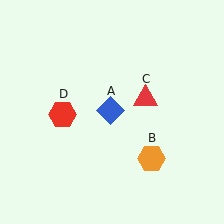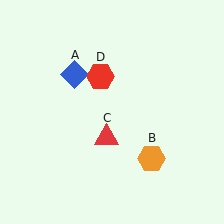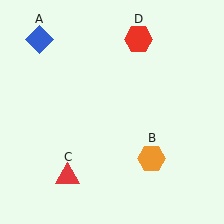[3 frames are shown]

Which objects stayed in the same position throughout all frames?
Orange hexagon (object B) remained stationary.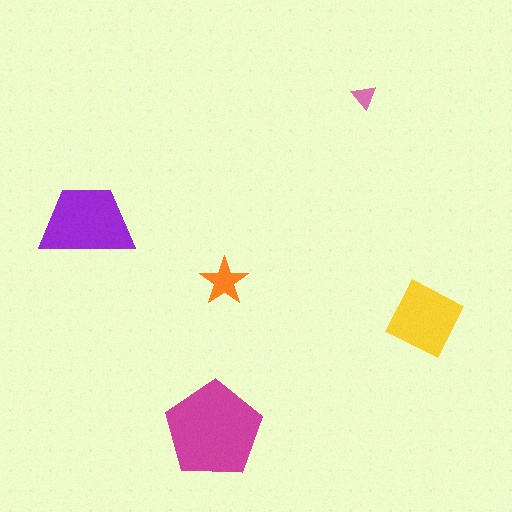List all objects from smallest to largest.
The pink triangle, the orange star, the yellow diamond, the purple trapezoid, the magenta pentagon.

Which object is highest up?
The pink triangle is topmost.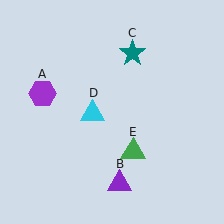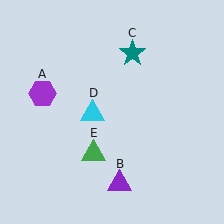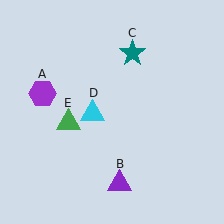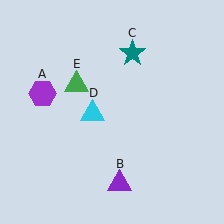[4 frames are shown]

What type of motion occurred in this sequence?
The green triangle (object E) rotated clockwise around the center of the scene.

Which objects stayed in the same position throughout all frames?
Purple hexagon (object A) and purple triangle (object B) and teal star (object C) and cyan triangle (object D) remained stationary.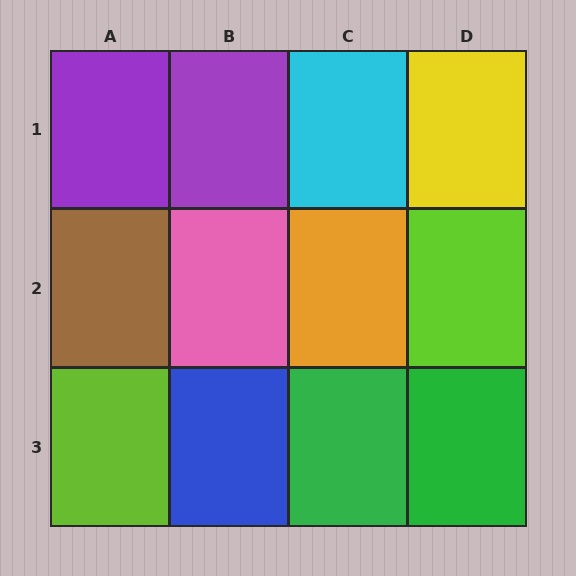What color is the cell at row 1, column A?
Purple.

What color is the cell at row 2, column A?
Brown.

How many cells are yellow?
1 cell is yellow.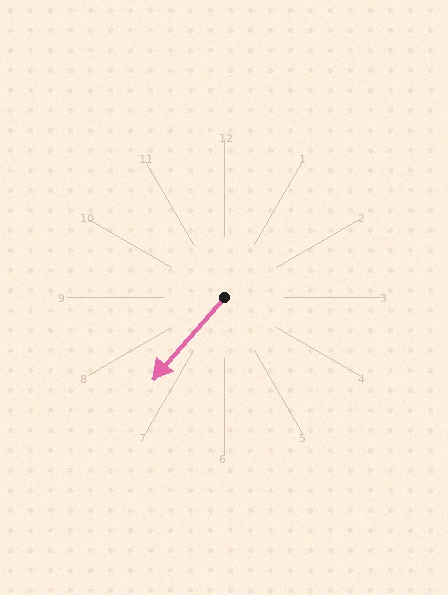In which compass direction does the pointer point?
Southwest.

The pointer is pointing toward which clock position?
Roughly 7 o'clock.